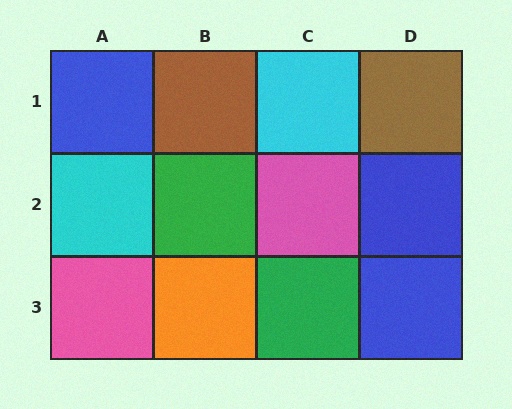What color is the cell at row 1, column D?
Brown.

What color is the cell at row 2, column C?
Pink.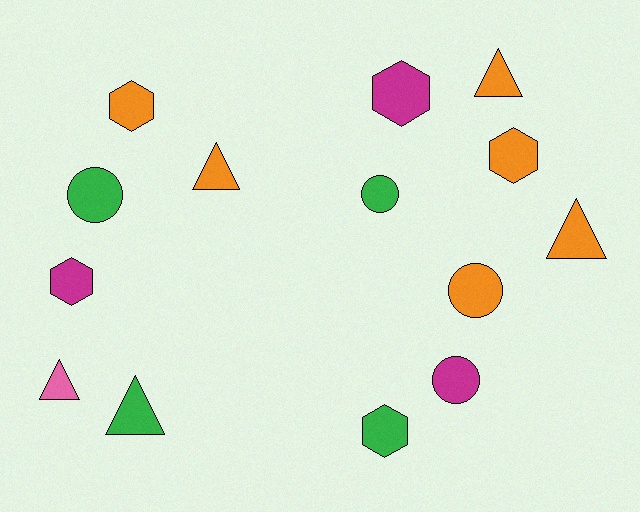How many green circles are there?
There are 2 green circles.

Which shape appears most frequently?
Triangle, with 5 objects.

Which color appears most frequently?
Orange, with 6 objects.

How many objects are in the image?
There are 14 objects.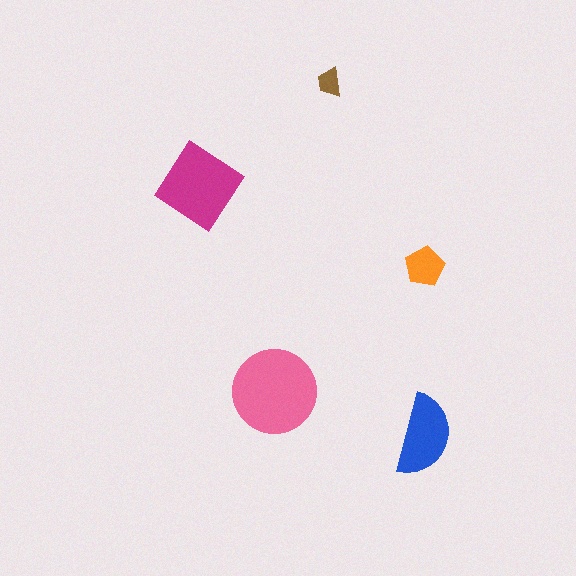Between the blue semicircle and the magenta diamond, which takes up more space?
The magenta diamond.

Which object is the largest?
The pink circle.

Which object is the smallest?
The brown trapezoid.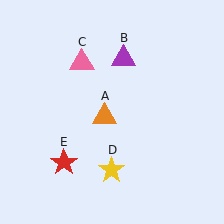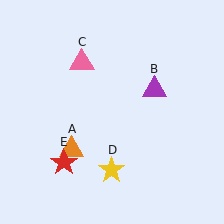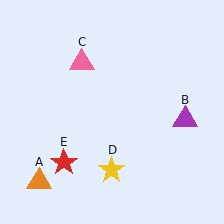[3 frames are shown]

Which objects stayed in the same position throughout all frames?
Pink triangle (object C) and yellow star (object D) and red star (object E) remained stationary.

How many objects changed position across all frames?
2 objects changed position: orange triangle (object A), purple triangle (object B).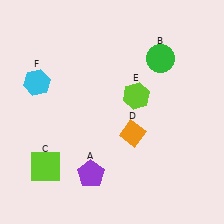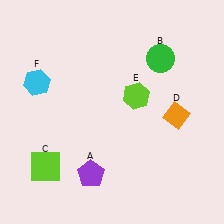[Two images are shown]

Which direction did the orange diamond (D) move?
The orange diamond (D) moved right.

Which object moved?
The orange diamond (D) moved right.